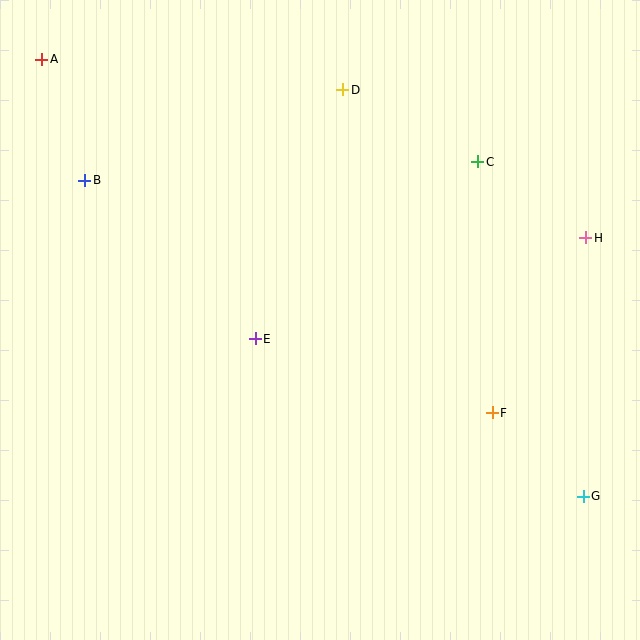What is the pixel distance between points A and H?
The distance between A and H is 573 pixels.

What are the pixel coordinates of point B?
Point B is at (85, 180).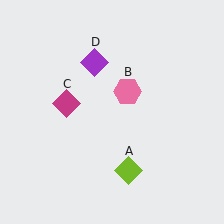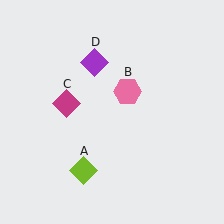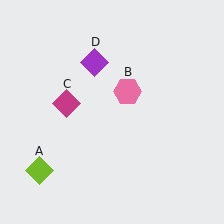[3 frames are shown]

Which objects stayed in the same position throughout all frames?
Pink hexagon (object B) and magenta diamond (object C) and purple diamond (object D) remained stationary.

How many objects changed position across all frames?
1 object changed position: lime diamond (object A).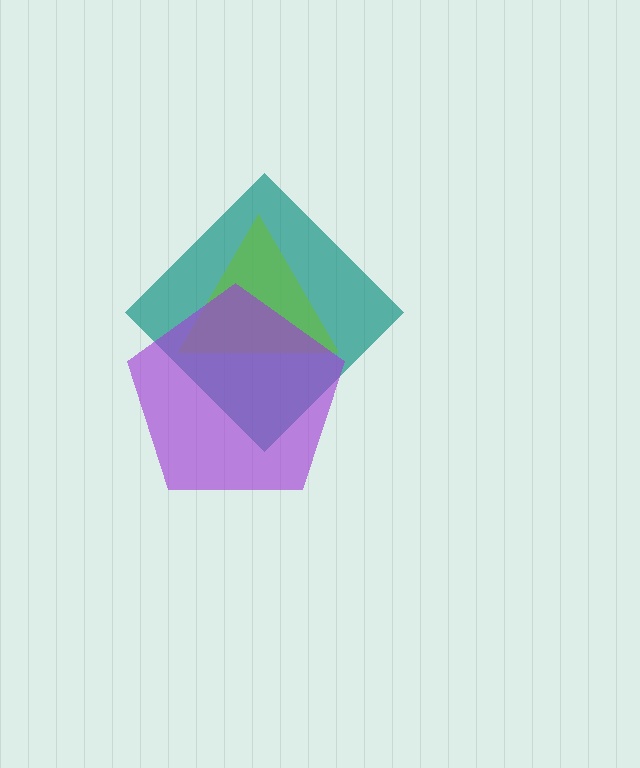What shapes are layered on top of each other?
The layered shapes are: a teal diamond, a lime triangle, a purple pentagon.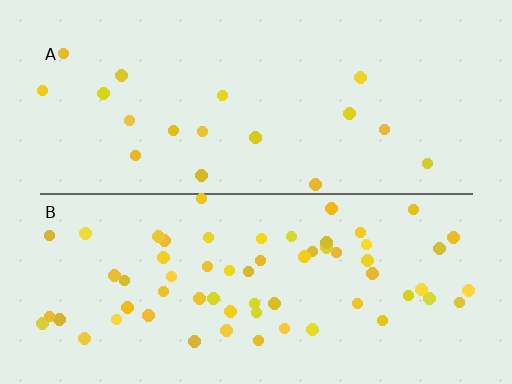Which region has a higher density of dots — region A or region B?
B (the bottom).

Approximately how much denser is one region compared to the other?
Approximately 3.5× — region B over region A.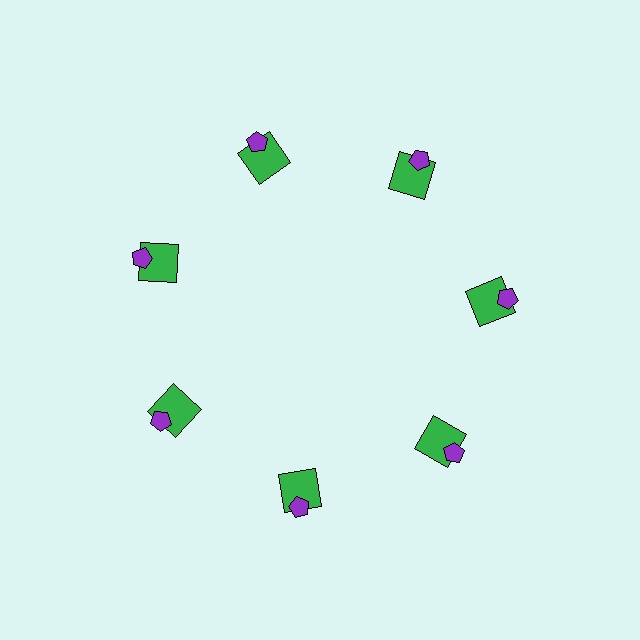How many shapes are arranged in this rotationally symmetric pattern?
There are 14 shapes, arranged in 7 groups of 2.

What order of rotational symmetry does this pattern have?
This pattern has 7-fold rotational symmetry.